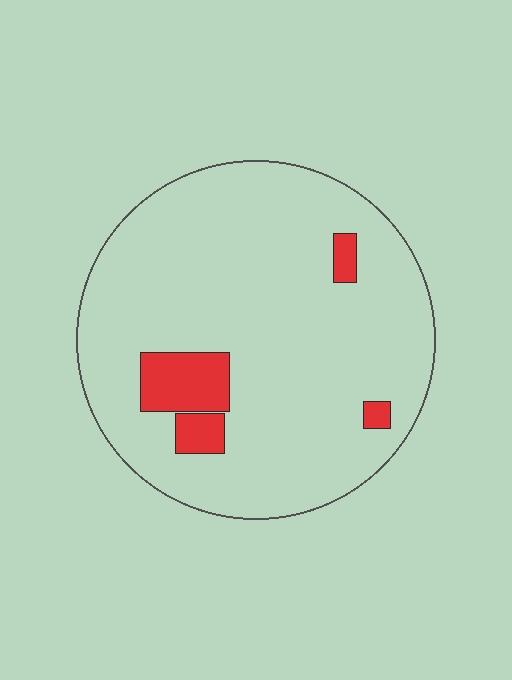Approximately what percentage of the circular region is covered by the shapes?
Approximately 10%.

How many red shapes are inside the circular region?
4.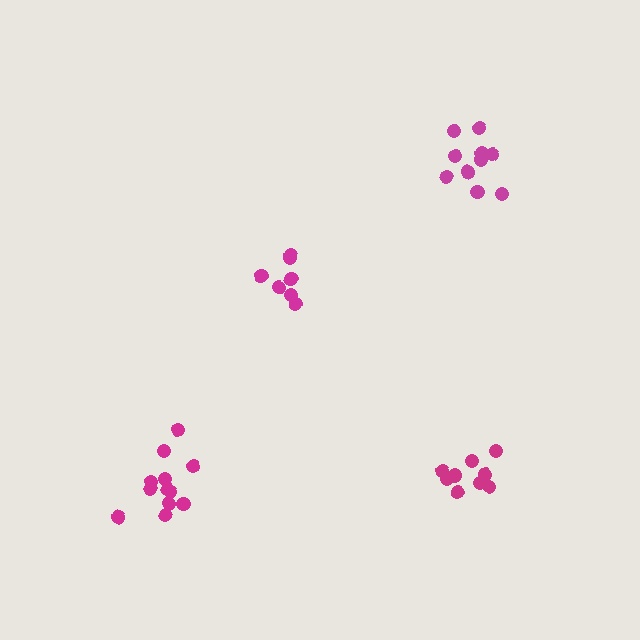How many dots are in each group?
Group 1: 10 dots, Group 2: 7 dots, Group 3: 12 dots, Group 4: 9 dots (38 total).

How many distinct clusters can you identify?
There are 4 distinct clusters.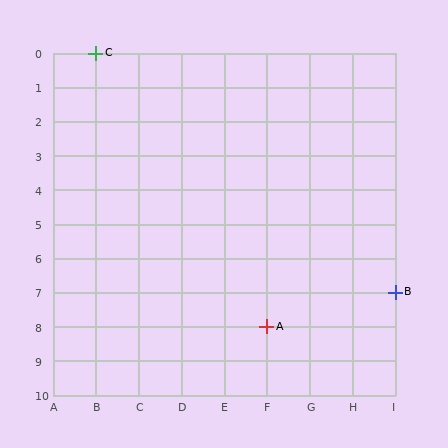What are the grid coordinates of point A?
Point A is at grid coordinates (F, 8).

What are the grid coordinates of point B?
Point B is at grid coordinates (I, 7).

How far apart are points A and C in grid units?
Points A and C are 4 columns and 8 rows apart (about 8.9 grid units diagonally).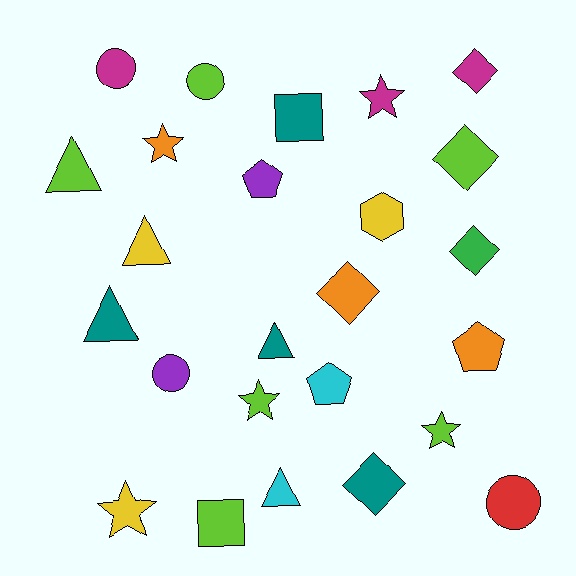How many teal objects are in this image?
There are 4 teal objects.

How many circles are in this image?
There are 4 circles.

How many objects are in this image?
There are 25 objects.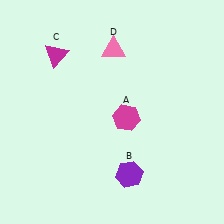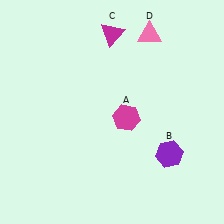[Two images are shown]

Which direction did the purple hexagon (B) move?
The purple hexagon (B) moved right.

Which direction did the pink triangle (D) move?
The pink triangle (D) moved right.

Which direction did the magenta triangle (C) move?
The magenta triangle (C) moved right.